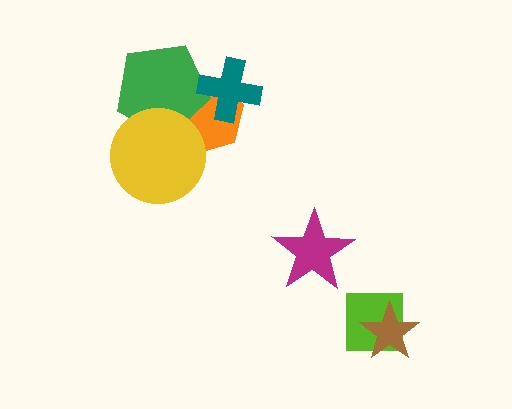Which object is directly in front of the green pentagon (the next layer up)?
The yellow circle is directly in front of the green pentagon.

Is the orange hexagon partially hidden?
Yes, it is partially covered by another shape.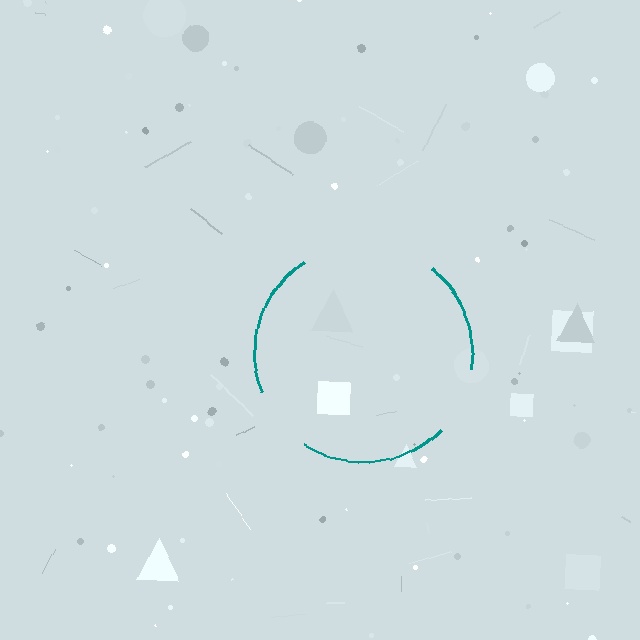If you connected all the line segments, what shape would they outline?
They would outline a circle.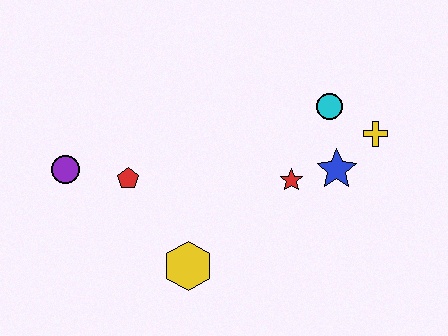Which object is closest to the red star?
The blue star is closest to the red star.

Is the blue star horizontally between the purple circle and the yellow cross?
Yes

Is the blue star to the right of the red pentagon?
Yes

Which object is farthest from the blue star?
The purple circle is farthest from the blue star.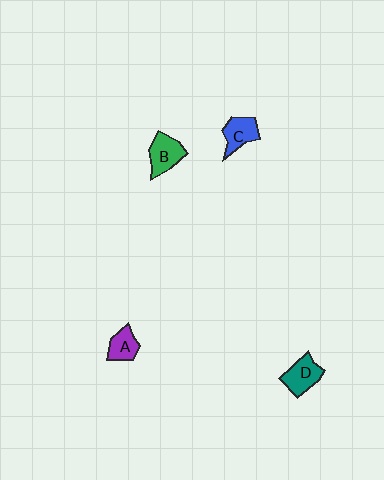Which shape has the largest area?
Shape D (teal).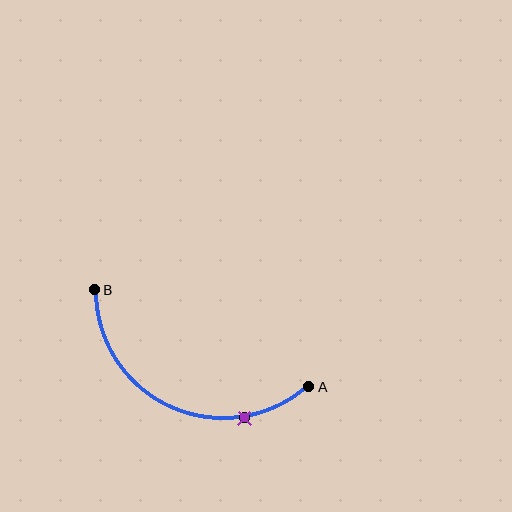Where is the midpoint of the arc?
The arc midpoint is the point on the curve farthest from the straight line joining A and B. It sits below that line.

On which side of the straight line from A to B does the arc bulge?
The arc bulges below the straight line connecting A and B.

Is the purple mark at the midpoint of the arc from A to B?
No. The purple mark lies on the arc but is closer to endpoint A. The arc midpoint would be at the point on the curve equidistant along the arc from both A and B.